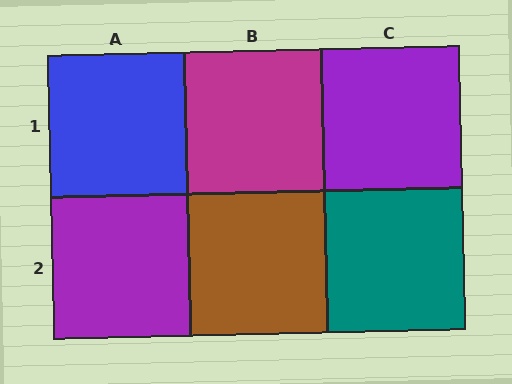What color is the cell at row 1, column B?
Magenta.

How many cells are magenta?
1 cell is magenta.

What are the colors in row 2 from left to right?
Purple, brown, teal.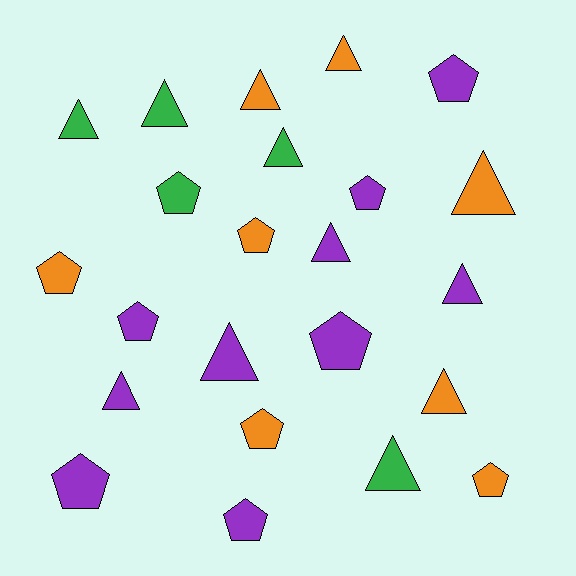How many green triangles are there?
There are 4 green triangles.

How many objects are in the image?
There are 23 objects.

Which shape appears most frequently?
Triangle, with 12 objects.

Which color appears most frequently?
Purple, with 10 objects.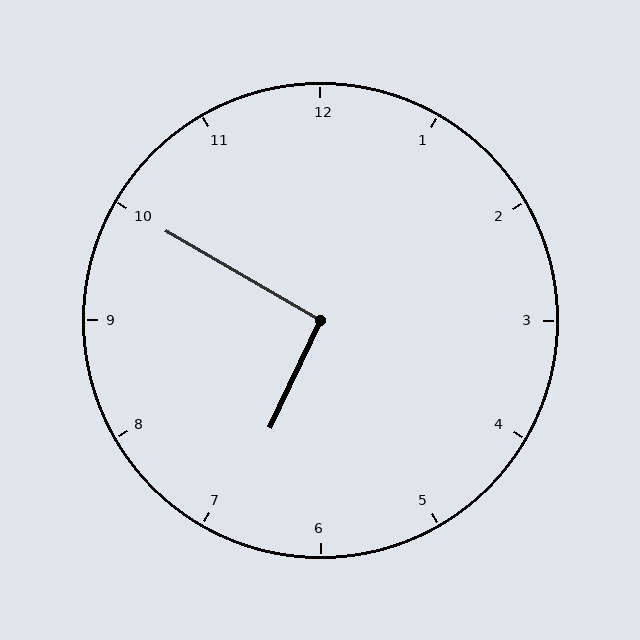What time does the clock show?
6:50.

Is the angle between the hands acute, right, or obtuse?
It is right.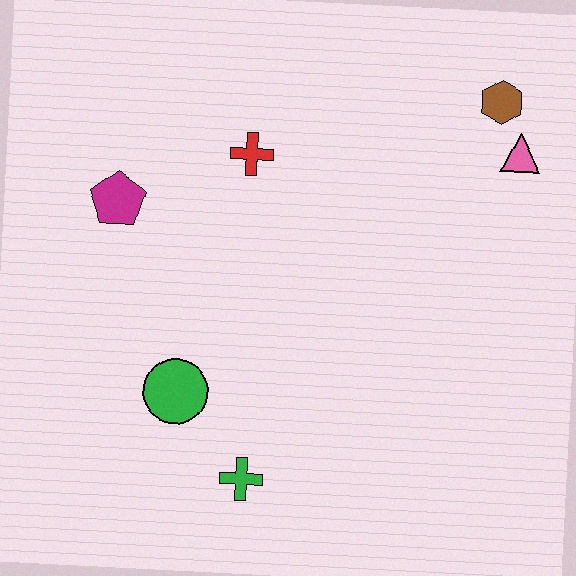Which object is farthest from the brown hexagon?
The green cross is farthest from the brown hexagon.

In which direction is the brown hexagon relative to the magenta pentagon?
The brown hexagon is to the right of the magenta pentagon.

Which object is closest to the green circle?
The green cross is closest to the green circle.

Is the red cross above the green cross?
Yes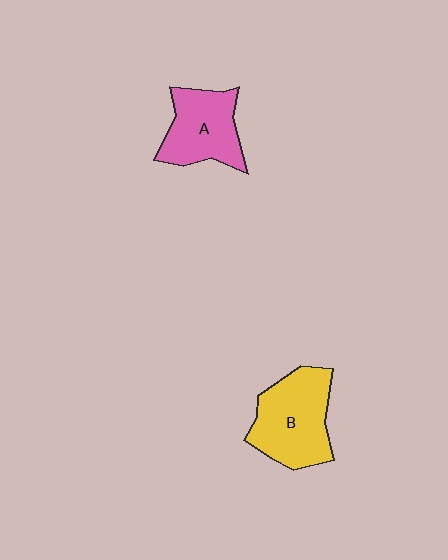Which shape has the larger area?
Shape B (yellow).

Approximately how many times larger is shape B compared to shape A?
Approximately 1.2 times.